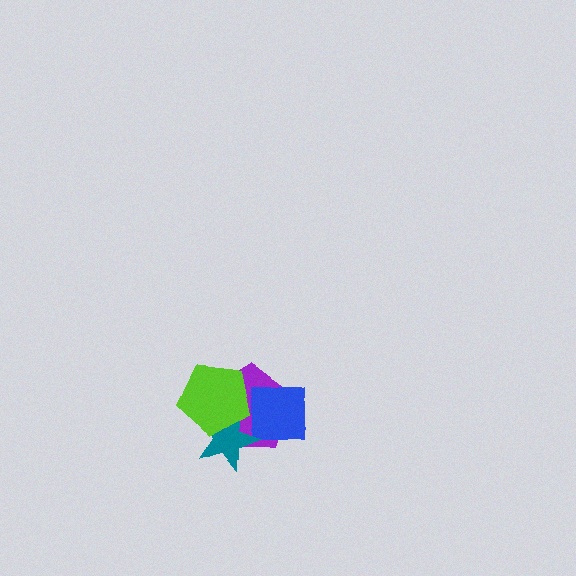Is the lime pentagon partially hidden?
No, no other shape covers it.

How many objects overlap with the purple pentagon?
3 objects overlap with the purple pentagon.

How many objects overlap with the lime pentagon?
2 objects overlap with the lime pentagon.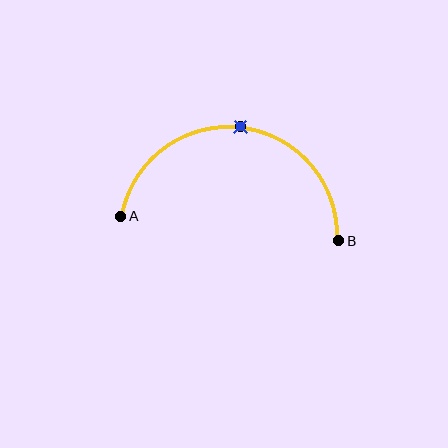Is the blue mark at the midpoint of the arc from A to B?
Yes. The blue mark lies on the arc at equal arc-length from both A and B — it is the arc midpoint.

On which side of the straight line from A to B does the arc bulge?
The arc bulges above the straight line connecting A and B.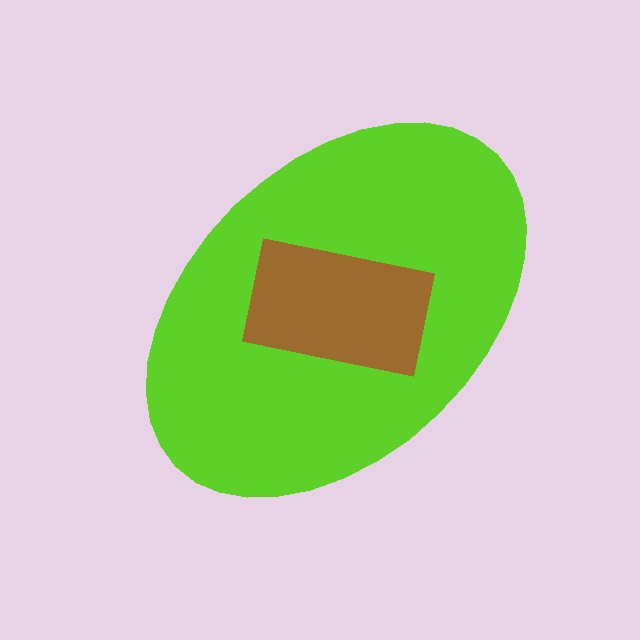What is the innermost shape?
The brown rectangle.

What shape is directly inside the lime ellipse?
The brown rectangle.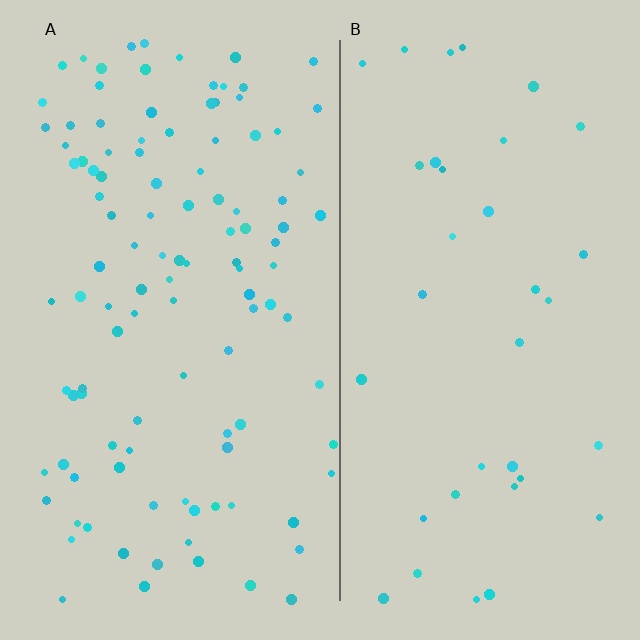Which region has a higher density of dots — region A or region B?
A (the left).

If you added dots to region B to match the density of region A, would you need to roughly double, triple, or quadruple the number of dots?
Approximately triple.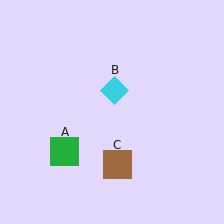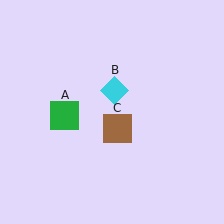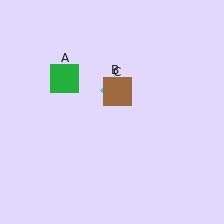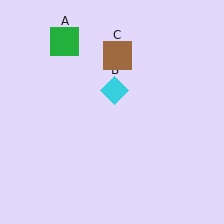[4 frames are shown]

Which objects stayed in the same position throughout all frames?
Cyan diamond (object B) remained stationary.